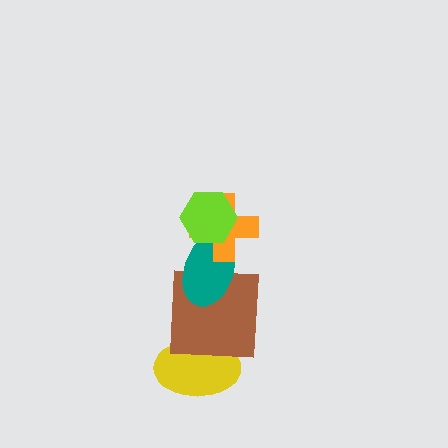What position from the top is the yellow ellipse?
The yellow ellipse is 5th from the top.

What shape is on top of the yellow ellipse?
The brown square is on top of the yellow ellipse.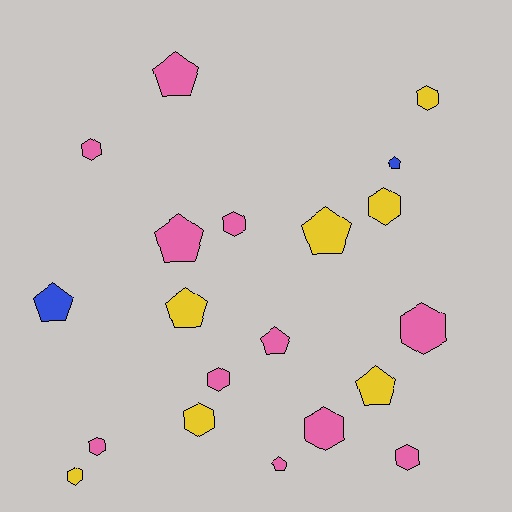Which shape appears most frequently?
Hexagon, with 11 objects.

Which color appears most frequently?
Pink, with 11 objects.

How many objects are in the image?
There are 20 objects.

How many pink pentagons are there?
There are 4 pink pentagons.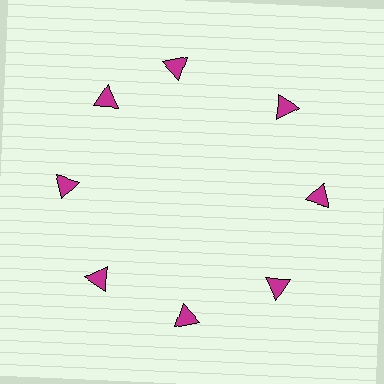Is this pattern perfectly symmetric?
No. The 8 magenta triangles are arranged in a ring, but one element near the 12 o'clock position is rotated out of alignment along the ring, breaking the 8-fold rotational symmetry.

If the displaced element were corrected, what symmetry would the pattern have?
It would have 8-fold rotational symmetry — the pattern would map onto itself every 45 degrees.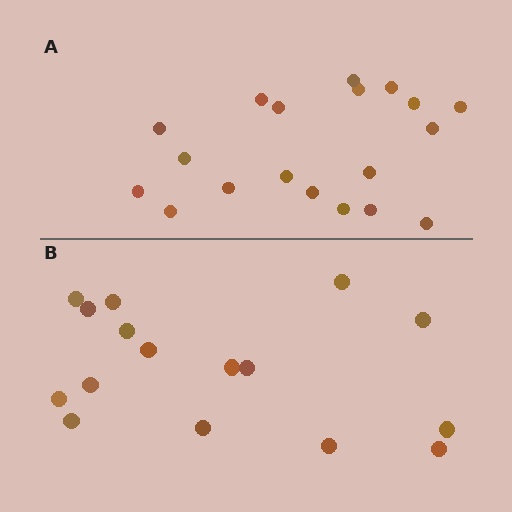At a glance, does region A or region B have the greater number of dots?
Region A (the top region) has more dots.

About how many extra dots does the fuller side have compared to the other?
Region A has just a few more — roughly 2 or 3 more dots than region B.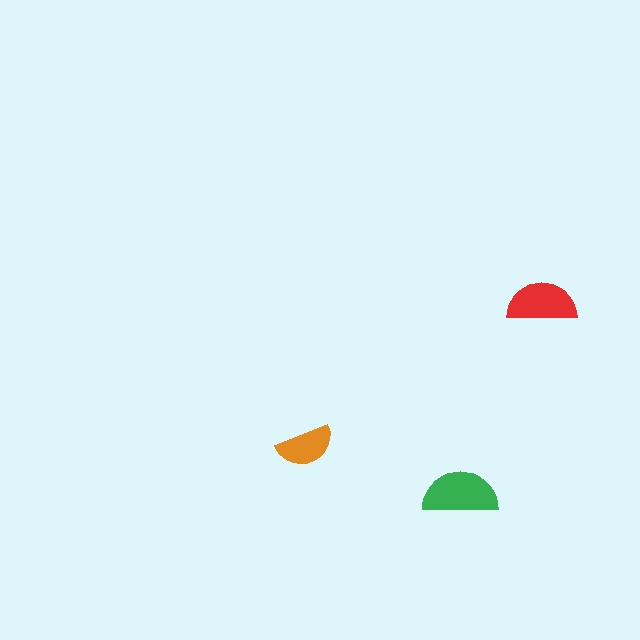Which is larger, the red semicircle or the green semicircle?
The green one.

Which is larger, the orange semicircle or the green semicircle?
The green one.